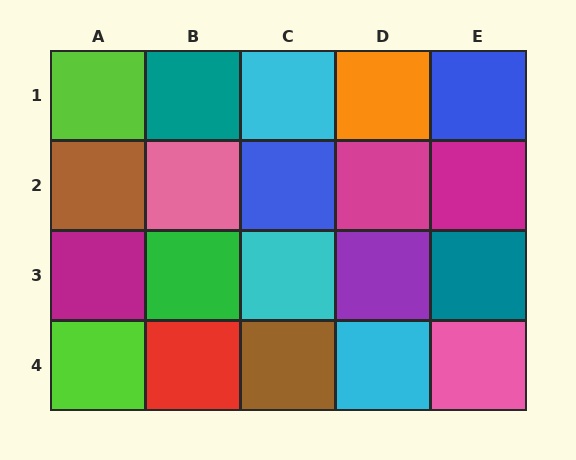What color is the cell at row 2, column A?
Brown.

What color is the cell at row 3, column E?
Teal.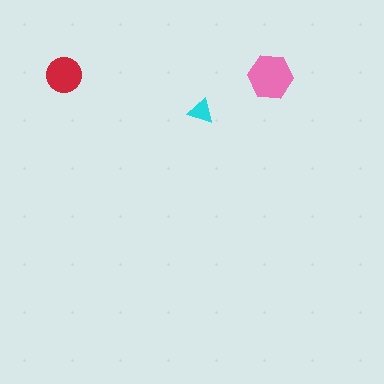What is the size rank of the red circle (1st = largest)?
2nd.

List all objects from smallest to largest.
The cyan triangle, the red circle, the pink hexagon.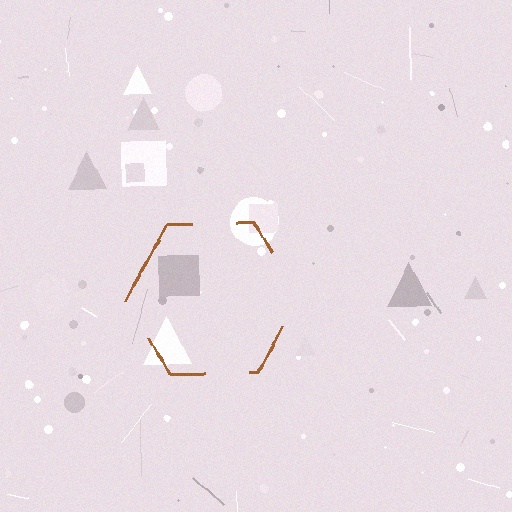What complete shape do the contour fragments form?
The contour fragments form a hexagon.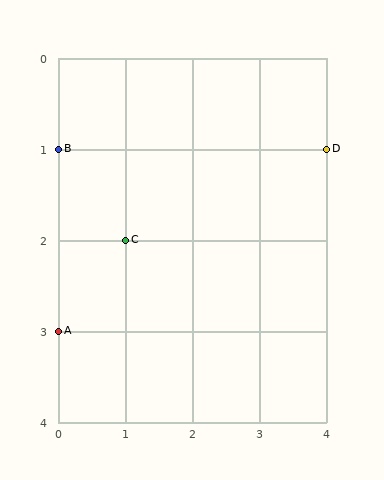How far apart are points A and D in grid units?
Points A and D are 4 columns and 2 rows apart (about 4.5 grid units diagonally).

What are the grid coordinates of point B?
Point B is at grid coordinates (0, 1).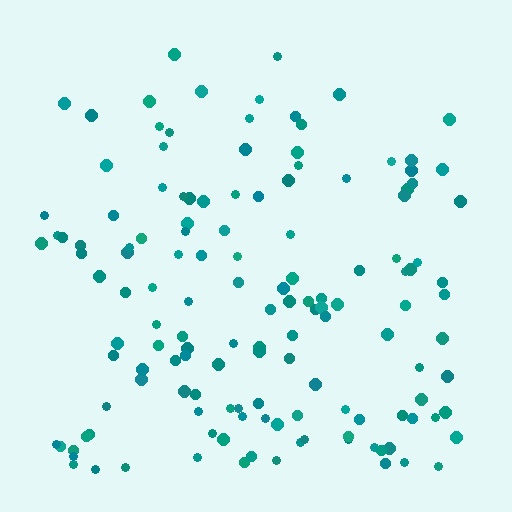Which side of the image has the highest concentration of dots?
The bottom.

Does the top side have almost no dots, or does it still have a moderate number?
Still a moderate number, just noticeably fewer than the bottom.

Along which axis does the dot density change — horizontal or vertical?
Vertical.